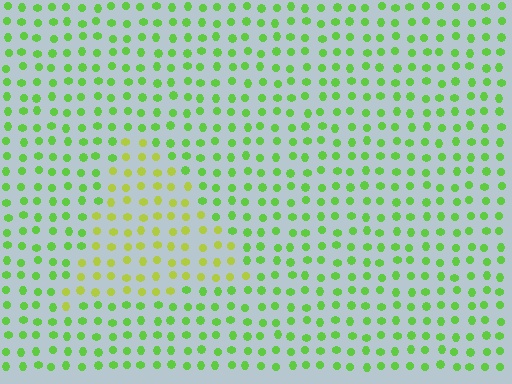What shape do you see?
I see a triangle.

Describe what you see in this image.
The image is filled with small lime elements in a uniform arrangement. A triangle-shaped region is visible where the elements are tinted to a slightly different hue, forming a subtle color boundary.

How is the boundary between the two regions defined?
The boundary is defined purely by a slight shift in hue (about 35 degrees). Spacing, size, and orientation are identical on both sides.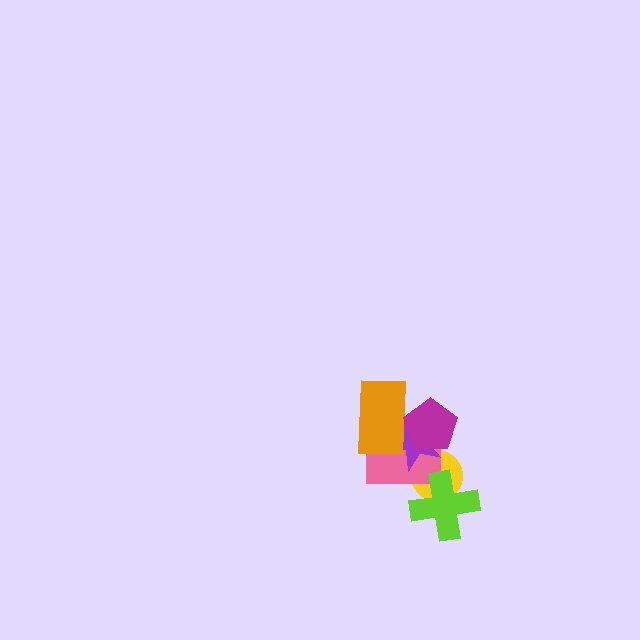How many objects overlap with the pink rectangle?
5 objects overlap with the pink rectangle.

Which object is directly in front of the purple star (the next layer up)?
The orange rectangle is directly in front of the purple star.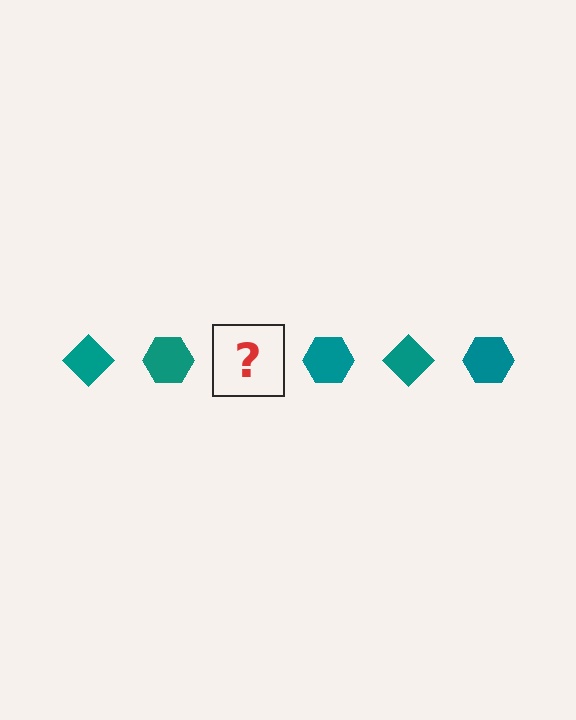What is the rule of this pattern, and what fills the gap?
The rule is that the pattern cycles through diamond, hexagon shapes in teal. The gap should be filled with a teal diamond.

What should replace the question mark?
The question mark should be replaced with a teal diamond.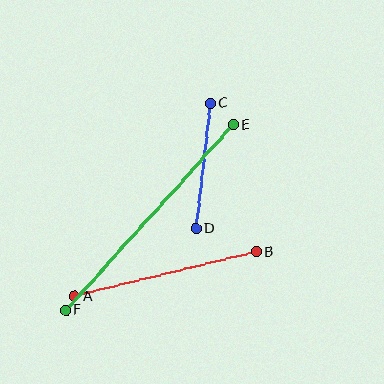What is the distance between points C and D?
The distance is approximately 126 pixels.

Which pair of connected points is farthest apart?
Points E and F are farthest apart.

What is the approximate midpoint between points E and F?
The midpoint is at approximately (149, 218) pixels.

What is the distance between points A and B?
The distance is approximately 187 pixels.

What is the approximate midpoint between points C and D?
The midpoint is at approximately (203, 166) pixels.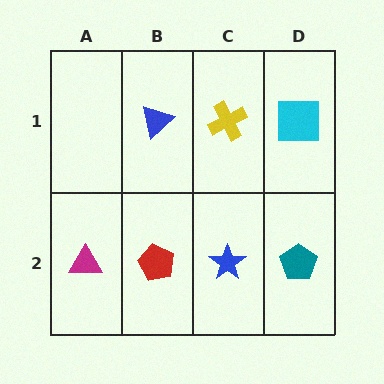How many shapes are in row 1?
3 shapes.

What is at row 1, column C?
A yellow cross.